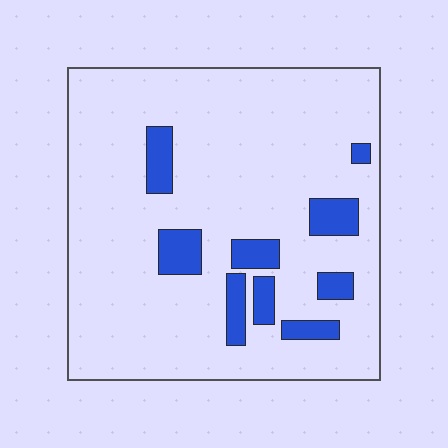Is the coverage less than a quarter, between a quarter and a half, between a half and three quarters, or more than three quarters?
Less than a quarter.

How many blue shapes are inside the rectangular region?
9.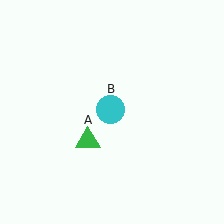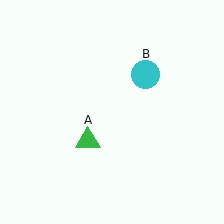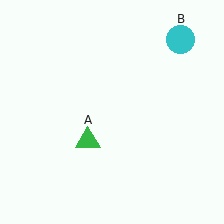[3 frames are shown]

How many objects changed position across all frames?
1 object changed position: cyan circle (object B).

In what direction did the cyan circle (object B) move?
The cyan circle (object B) moved up and to the right.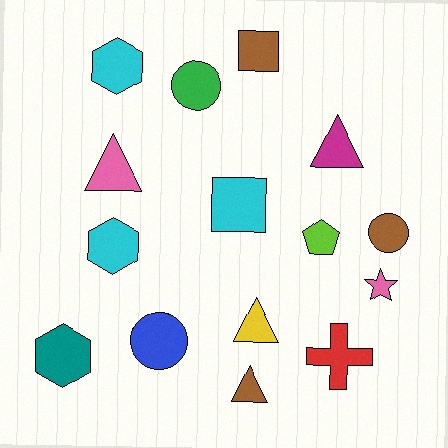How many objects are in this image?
There are 15 objects.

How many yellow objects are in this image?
There is 1 yellow object.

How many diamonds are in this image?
There are no diamonds.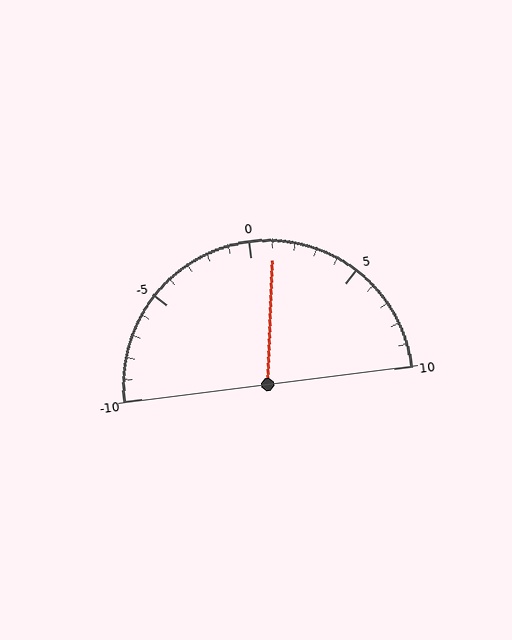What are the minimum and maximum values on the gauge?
The gauge ranges from -10 to 10.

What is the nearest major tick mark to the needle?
The nearest major tick mark is 0.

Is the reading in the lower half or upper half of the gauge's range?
The reading is in the upper half of the range (-10 to 10).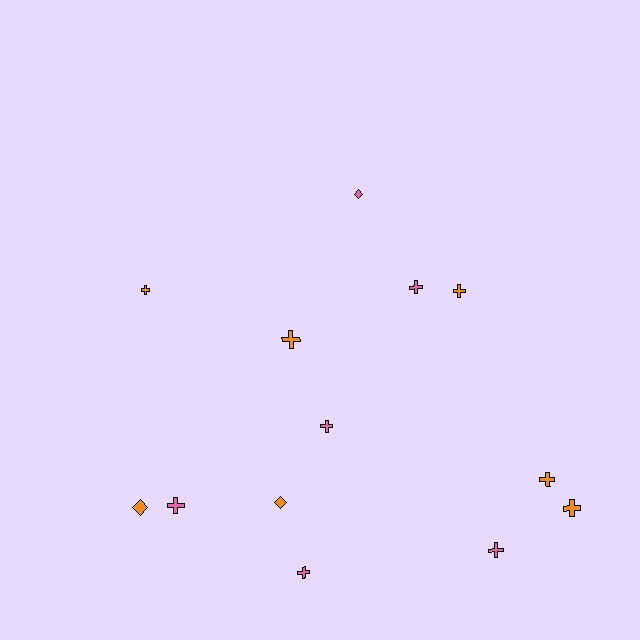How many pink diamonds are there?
There is 1 pink diamond.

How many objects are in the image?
There are 13 objects.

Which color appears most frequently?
Orange, with 7 objects.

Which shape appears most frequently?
Cross, with 10 objects.